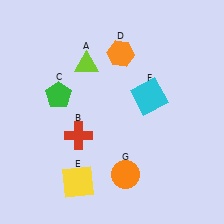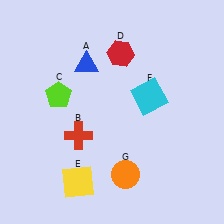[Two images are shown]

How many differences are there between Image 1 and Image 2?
There are 3 differences between the two images.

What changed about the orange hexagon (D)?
In Image 1, D is orange. In Image 2, it changed to red.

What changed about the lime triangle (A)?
In Image 1, A is lime. In Image 2, it changed to blue.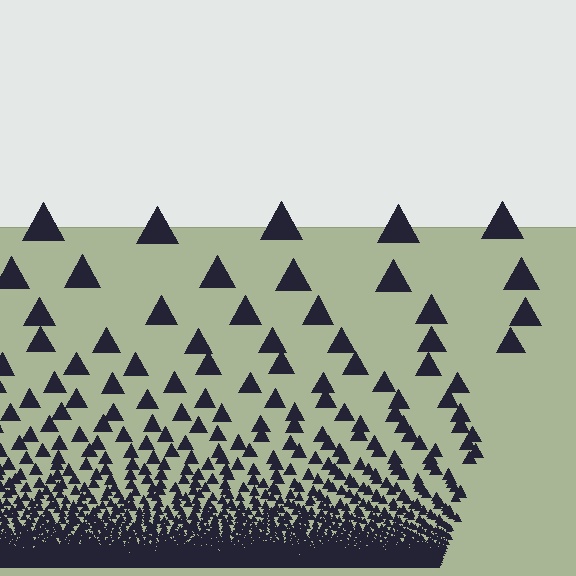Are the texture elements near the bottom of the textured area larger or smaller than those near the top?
Smaller. The gradient is inverted — elements near the bottom are smaller and denser.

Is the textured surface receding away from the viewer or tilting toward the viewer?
The surface appears to tilt toward the viewer. Texture elements get larger and sparser toward the top.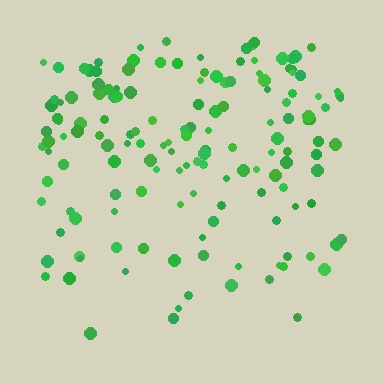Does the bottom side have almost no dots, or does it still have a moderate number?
Still a moderate number, just noticeably fewer than the top.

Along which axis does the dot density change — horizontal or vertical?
Vertical.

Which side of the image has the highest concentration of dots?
The top.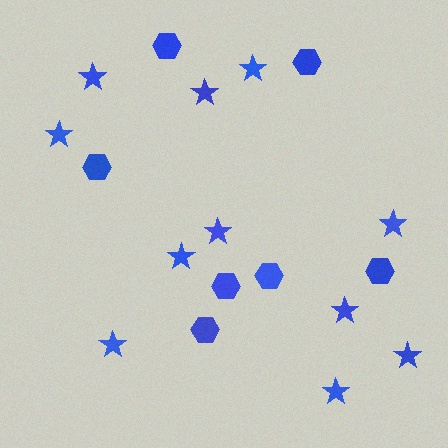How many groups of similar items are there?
There are 2 groups: one group of stars (11) and one group of hexagons (7).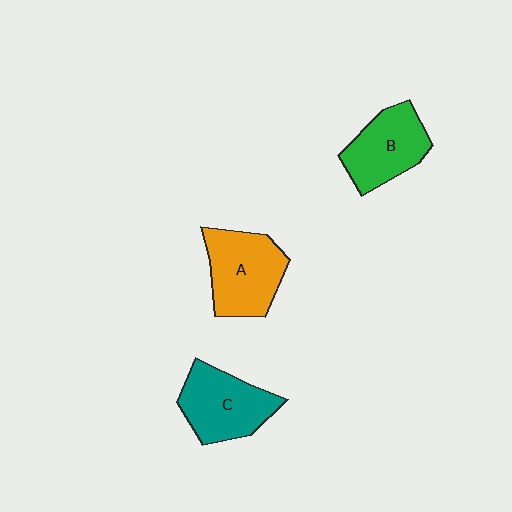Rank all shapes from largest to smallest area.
From largest to smallest: A (orange), C (teal), B (green).